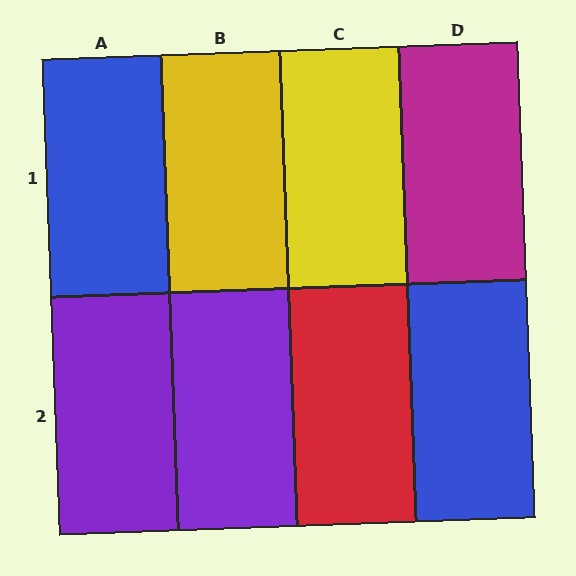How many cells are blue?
2 cells are blue.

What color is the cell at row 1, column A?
Blue.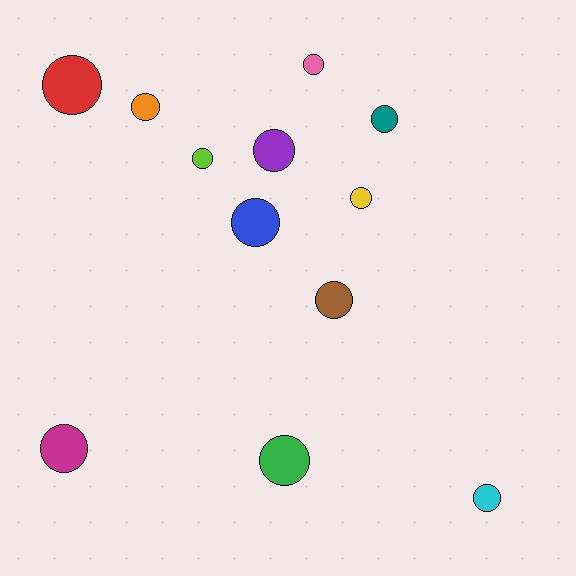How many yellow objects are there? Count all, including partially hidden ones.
There is 1 yellow object.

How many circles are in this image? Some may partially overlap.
There are 12 circles.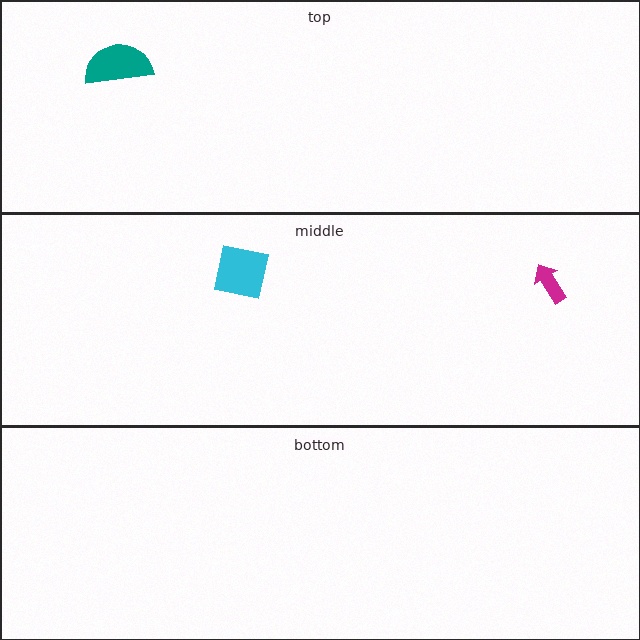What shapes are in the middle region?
The cyan square, the magenta arrow.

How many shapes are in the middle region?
2.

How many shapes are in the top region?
1.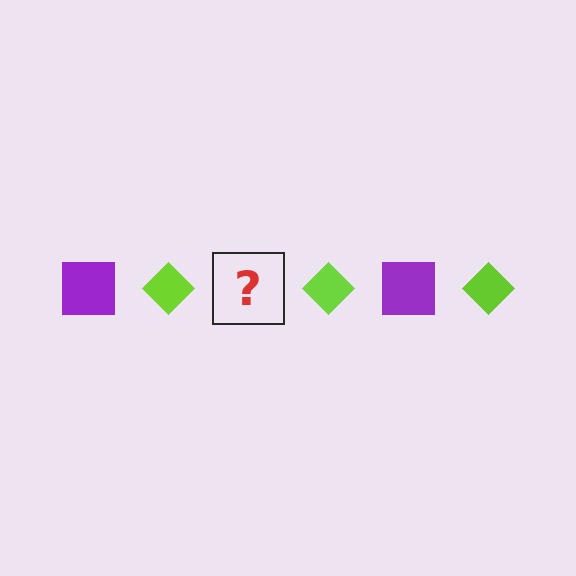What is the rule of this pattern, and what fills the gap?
The rule is that the pattern alternates between purple square and lime diamond. The gap should be filled with a purple square.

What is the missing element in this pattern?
The missing element is a purple square.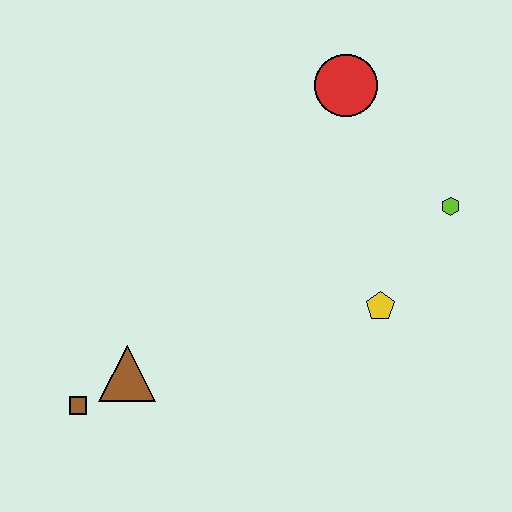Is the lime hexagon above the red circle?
No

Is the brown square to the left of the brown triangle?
Yes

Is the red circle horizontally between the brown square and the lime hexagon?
Yes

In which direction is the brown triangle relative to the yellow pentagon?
The brown triangle is to the left of the yellow pentagon.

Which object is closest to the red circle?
The lime hexagon is closest to the red circle.